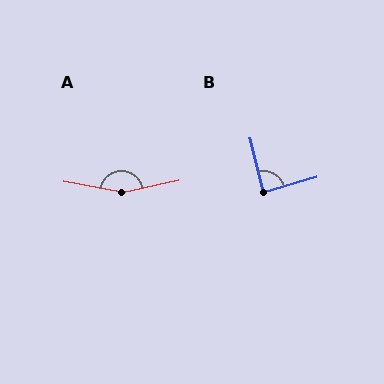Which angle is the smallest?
B, at approximately 88 degrees.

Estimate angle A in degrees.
Approximately 158 degrees.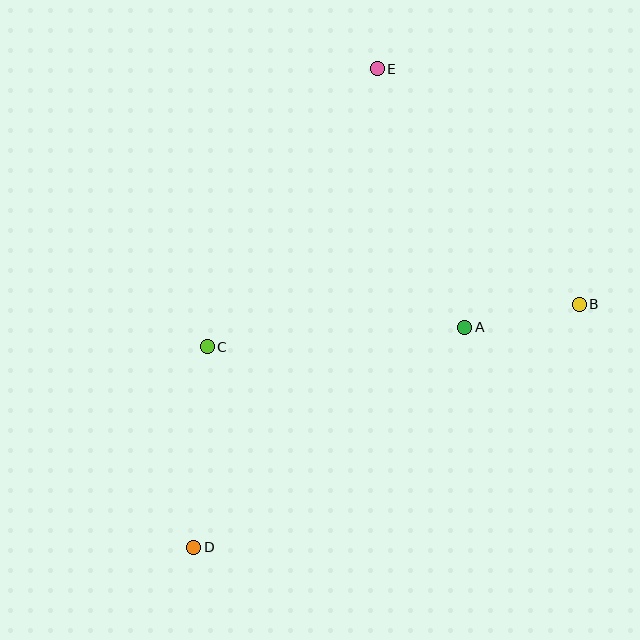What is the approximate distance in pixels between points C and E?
The distance between C and E is approximately 326 pixels.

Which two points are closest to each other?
Points A and B are closest to each other.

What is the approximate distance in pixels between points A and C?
The distance between A and C is approximately 258 pixels.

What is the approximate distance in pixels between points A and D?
The distance between A and D is approximately 349 pixels.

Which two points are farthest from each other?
Points D and E are farthest from each other.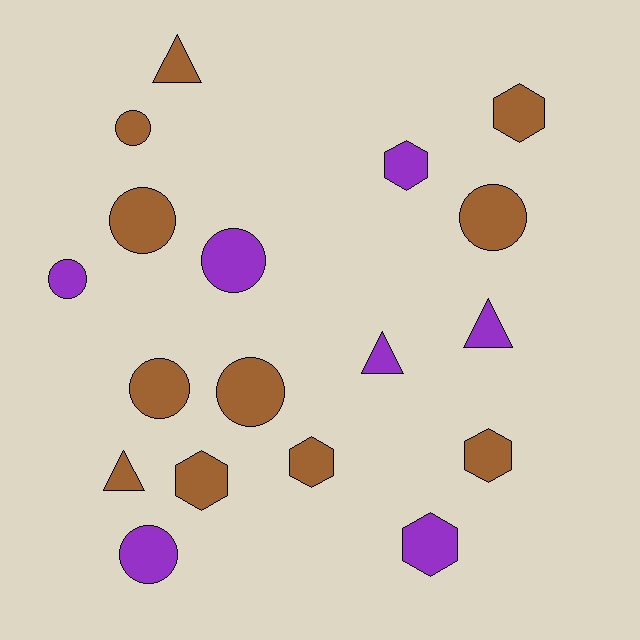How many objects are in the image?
There are 18 objects.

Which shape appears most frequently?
Circle, with 8 objects.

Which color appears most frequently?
Brown, with 11 objects.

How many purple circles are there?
There are 3 purple circles.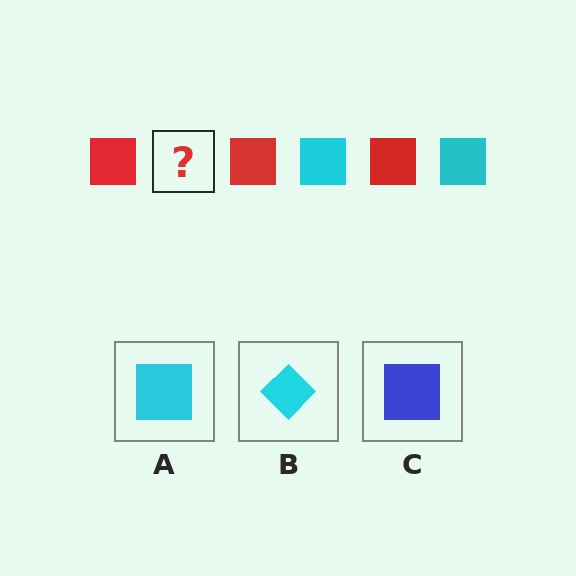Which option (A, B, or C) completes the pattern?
A.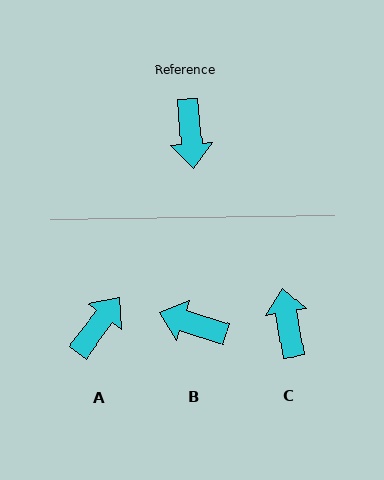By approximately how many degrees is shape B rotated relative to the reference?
Approximately 112 degrees clockwise.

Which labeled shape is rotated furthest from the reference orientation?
C, about 176 degrees away.